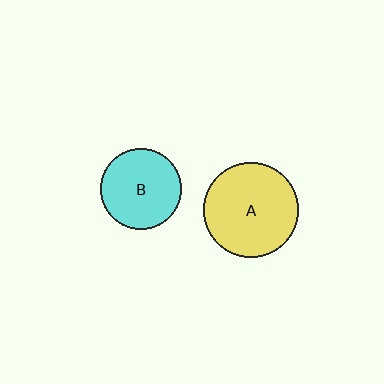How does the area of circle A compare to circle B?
Approximately 1.4 times.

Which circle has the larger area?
Circle A (yellow).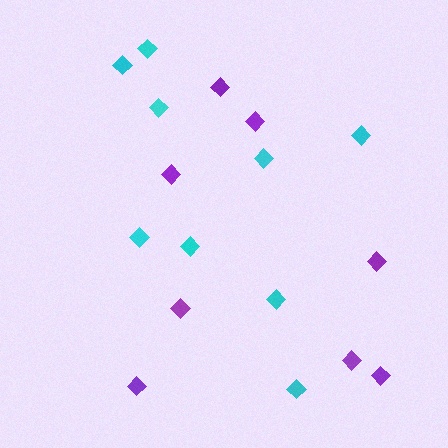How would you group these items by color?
There are 2 groups: one group of cyan diamonds (9) and one group of purple diamonds (8).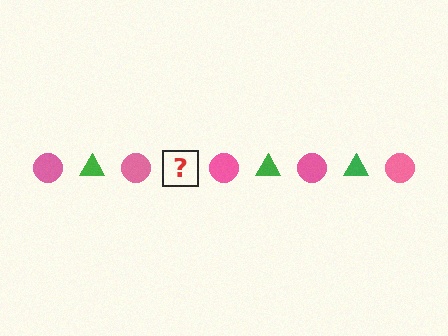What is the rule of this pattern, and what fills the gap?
The rule is that the pattern alternates between pink circle and green triangle. The gap should be filled with a green triangle.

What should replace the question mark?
The question mark should be replaced with a green triangle.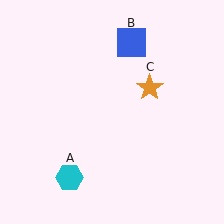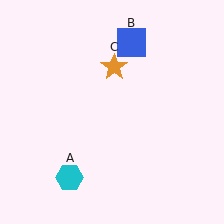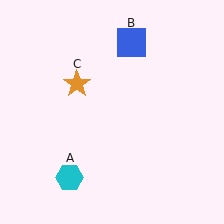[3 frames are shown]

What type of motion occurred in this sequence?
The orange star (object C) rotated counterclockwise around the center of the scene.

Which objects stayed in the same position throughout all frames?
Cyan hexagon (object A) and blue square (object B) remained stationary.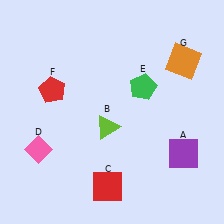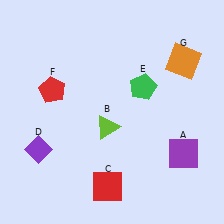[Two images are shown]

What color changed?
The diamond (D) changed from pink in Image 1 to purple in Image 2.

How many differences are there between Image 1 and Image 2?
There is 1 difference between the two images.